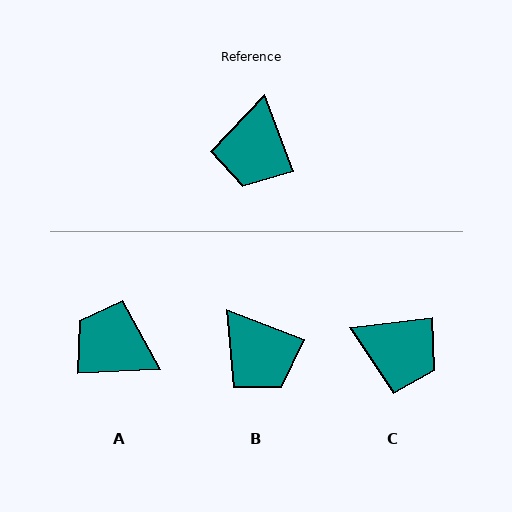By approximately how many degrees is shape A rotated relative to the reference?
Approximately 107 degrees clockwise.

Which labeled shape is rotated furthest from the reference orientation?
A, about 107 degrees away.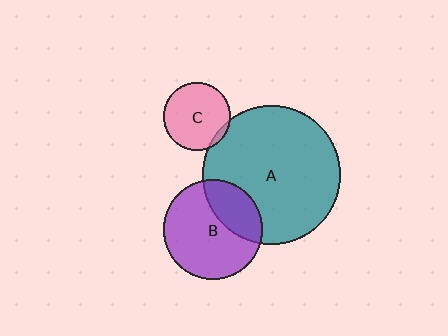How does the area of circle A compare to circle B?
Approximately 1.9 times.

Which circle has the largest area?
Circle A (teal).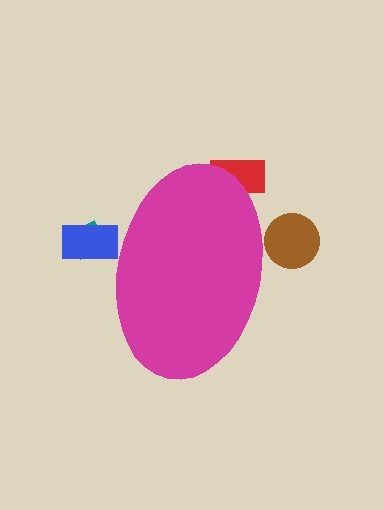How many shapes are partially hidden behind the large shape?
4 shapes are partially hidden.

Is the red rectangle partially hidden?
Yes, the red rectangle is partially hidden behind the magenta ellipse.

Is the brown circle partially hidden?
Yes, the brown circle is partially hidden behind the magenta ellipse.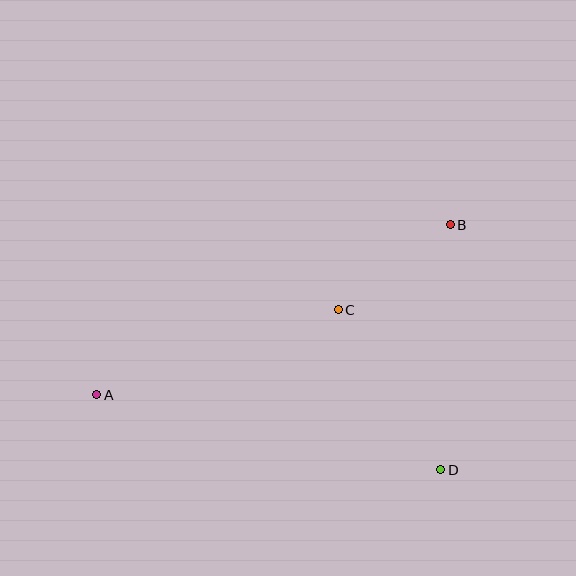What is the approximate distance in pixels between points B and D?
The distance between B and D is approximately 245 pixels.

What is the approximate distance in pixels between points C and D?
The distance between C and D is approximately 190 pixels.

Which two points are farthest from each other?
Points A and B are farthest from each other.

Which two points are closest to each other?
Points B and C are closest to each other.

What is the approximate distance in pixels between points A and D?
The distance between A and D is approximately 352 pixels.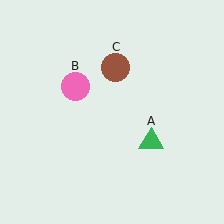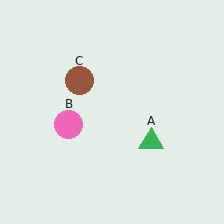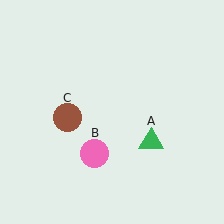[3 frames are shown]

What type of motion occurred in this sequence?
The pink circle (object B), brown circle (object C) rotated counterclockwise around the center of the scene.